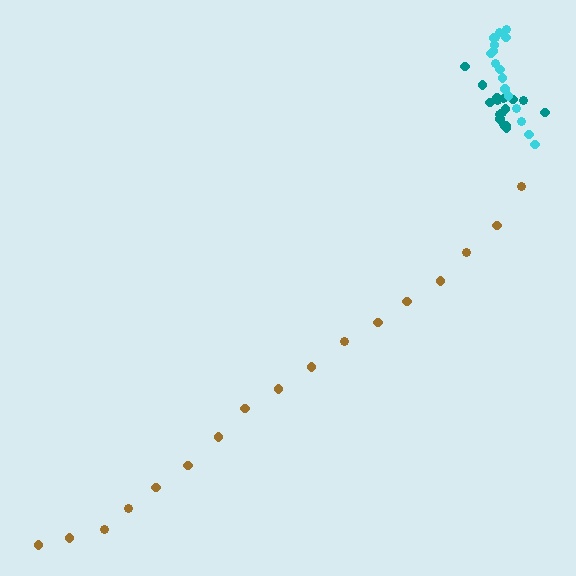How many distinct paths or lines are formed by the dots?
There are 3 distinct paths.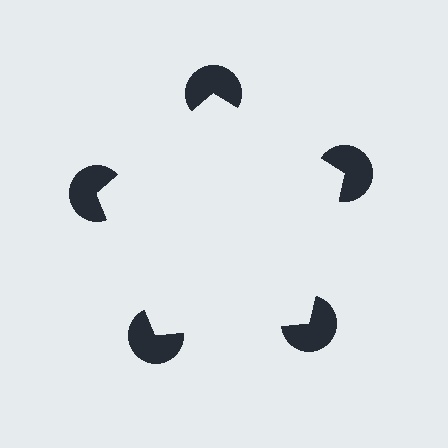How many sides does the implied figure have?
5 sides.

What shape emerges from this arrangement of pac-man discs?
An illusory pentagon — its edges are inferred from the aligned wedge cuts in the pac-man discs, not physically drawn.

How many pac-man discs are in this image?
There are 5 — one at each vertex of the illusory pentagon.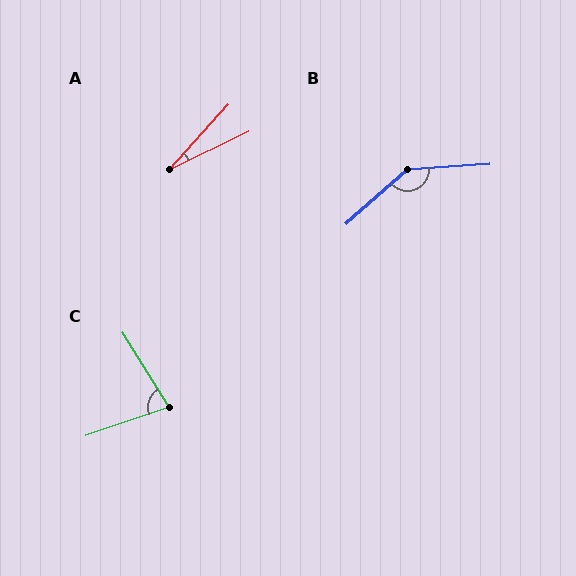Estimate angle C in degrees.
Approximately 77 degrees.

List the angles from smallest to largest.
A (22°), C (77°), B (142°).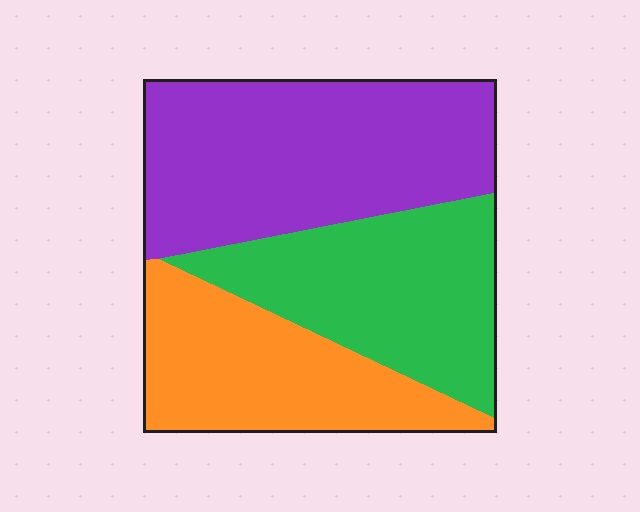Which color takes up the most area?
Purple, at roughly 40%.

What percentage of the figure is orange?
Orange takes up about one quarter (1/4) of the figure.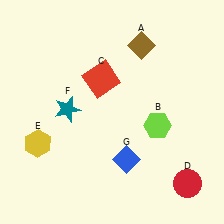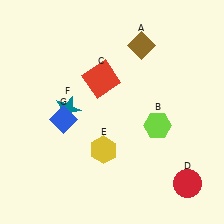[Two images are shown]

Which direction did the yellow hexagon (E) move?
The yellow hexagon (E) moved right.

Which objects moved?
The objects that moved are: the yellow hexagon (E), the blue diamond (G).